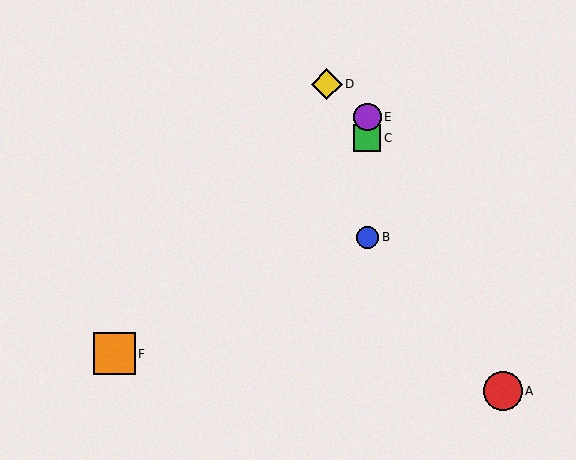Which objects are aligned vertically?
Objects B, C, E are aligned vertically.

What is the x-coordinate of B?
Object B is at x≈367.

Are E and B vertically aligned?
Yes, both are at x≈367.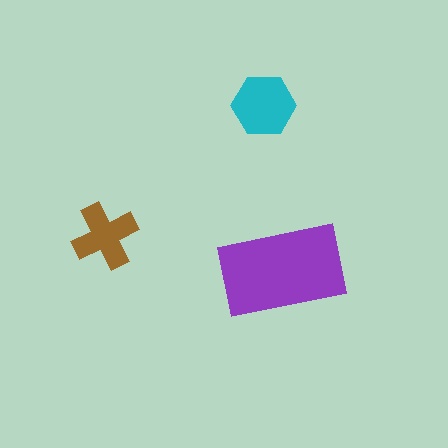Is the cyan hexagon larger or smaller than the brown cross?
Larger.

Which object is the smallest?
The brown cross.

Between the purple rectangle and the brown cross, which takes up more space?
The purple rectangle.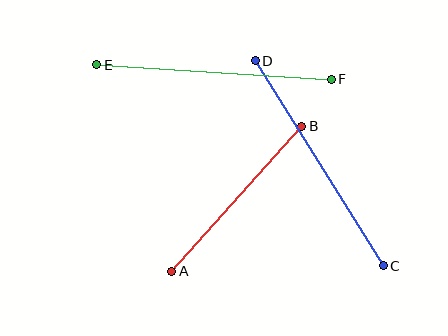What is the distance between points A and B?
The distance is approximately 195 pixels.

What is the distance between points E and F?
The distance is approximately 235 pixels.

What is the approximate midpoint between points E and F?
The midpoint is at approximately (214, 72) pixels.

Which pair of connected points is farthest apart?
Points C and D are farthest apart.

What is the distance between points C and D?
The distance is approximately 242 pixels.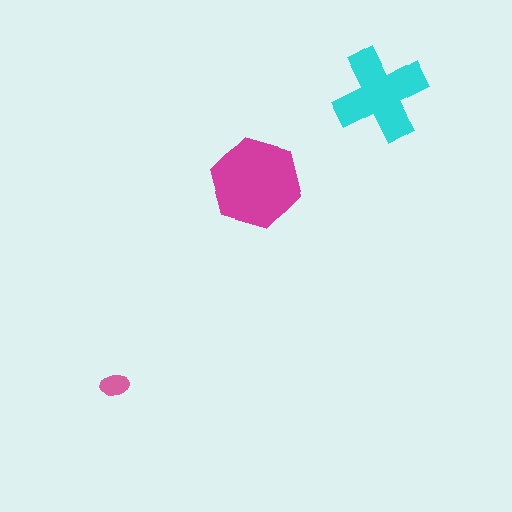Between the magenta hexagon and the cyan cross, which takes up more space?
The magenta hexagon.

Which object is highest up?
The cyan cross is topmost.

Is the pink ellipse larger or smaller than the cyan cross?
Smaller.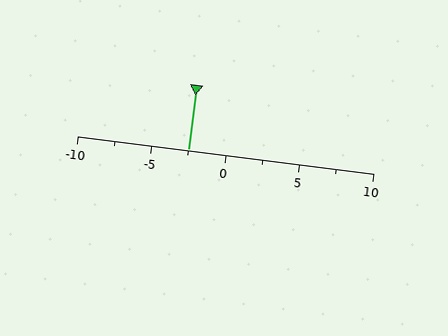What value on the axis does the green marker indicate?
The marker indicates approximately -2.5.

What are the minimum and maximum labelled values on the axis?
The axis runs from -10 to 10.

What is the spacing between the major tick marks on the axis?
The major ticks are spaced 5 apart.